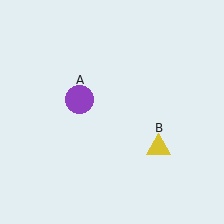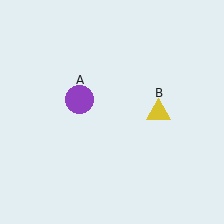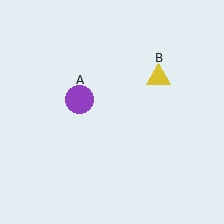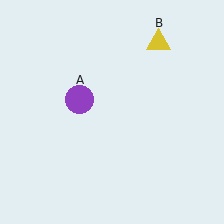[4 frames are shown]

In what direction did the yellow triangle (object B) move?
The yellow triangle (object B) moved up.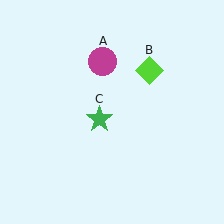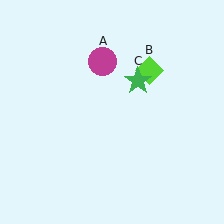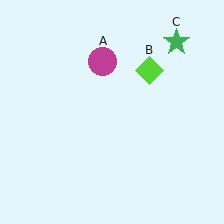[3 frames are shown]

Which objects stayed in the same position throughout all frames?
Magenta circle (object A) and lime diamond (object B) remained stationary.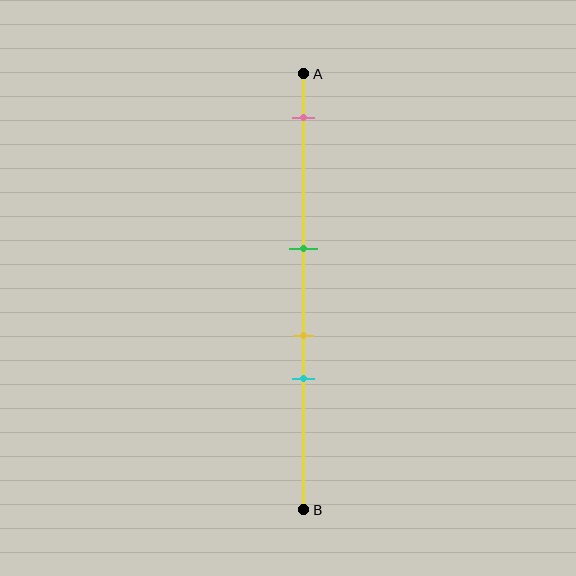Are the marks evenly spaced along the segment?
No, the marks are not evenly spaced.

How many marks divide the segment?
There are 4 marks dividing the segment.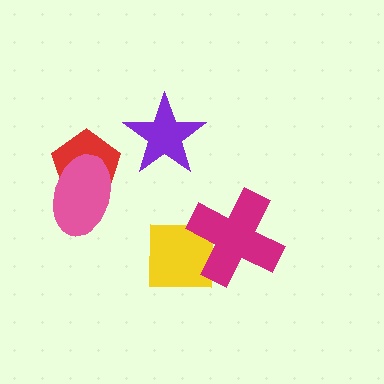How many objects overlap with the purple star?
0 objects overlap with the purple star.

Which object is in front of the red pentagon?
The pink ellipse is in front of the red pentagon.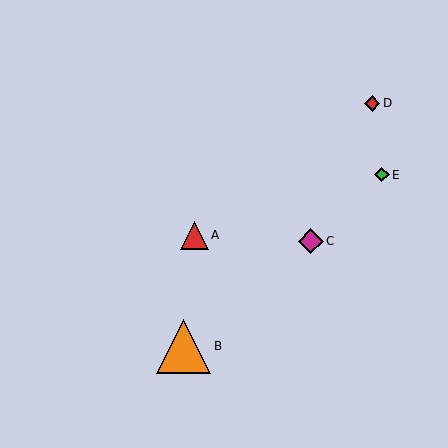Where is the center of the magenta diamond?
The center of the magenta diamond is at (311, 241).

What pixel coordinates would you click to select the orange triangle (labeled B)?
Click at (183, 346) to select the orange triangle B.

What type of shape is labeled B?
Shape B is an orange triangle.